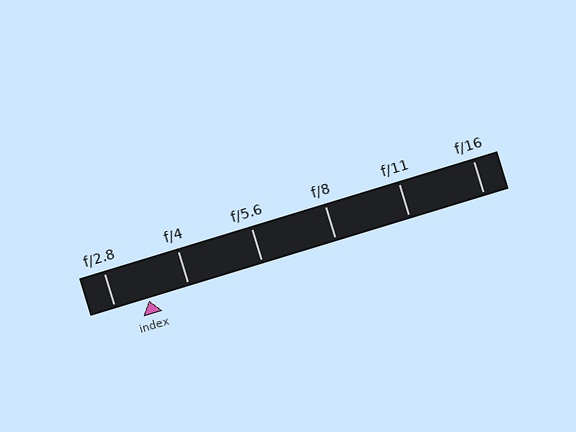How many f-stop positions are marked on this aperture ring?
There are 6 f-stop positions marked.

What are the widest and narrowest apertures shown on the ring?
The widest aperture shown is f/2.8 and the narrowest is f/16.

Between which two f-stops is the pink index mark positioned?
The index mark is between f/2.8 and f/4.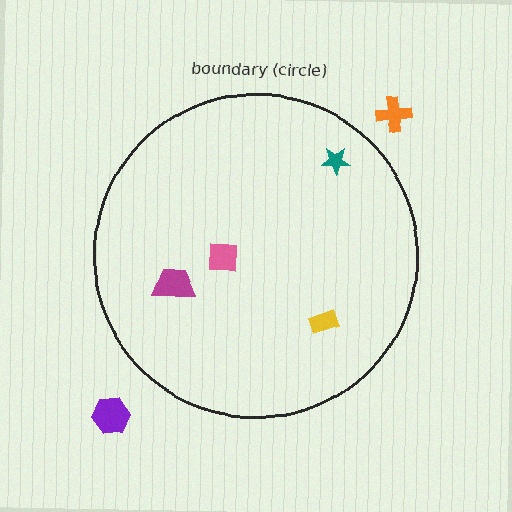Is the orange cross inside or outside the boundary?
Outside.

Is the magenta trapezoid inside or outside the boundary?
Inside.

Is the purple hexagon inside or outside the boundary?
Outside.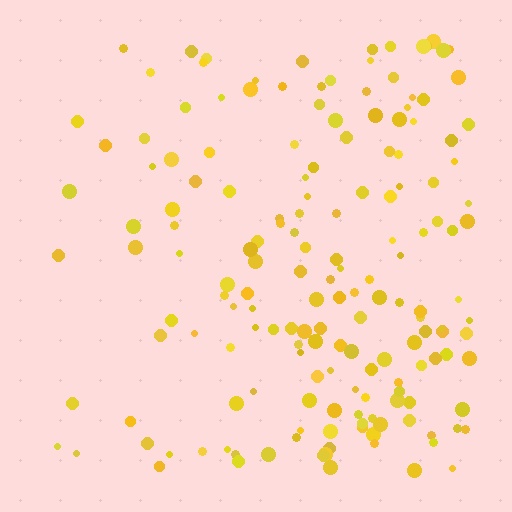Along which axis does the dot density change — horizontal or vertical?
Horizontal.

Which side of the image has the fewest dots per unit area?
The left.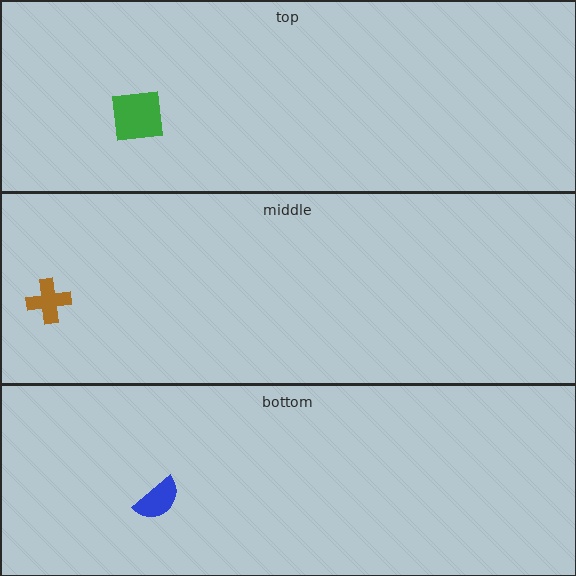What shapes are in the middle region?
The brown cross.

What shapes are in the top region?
The green square.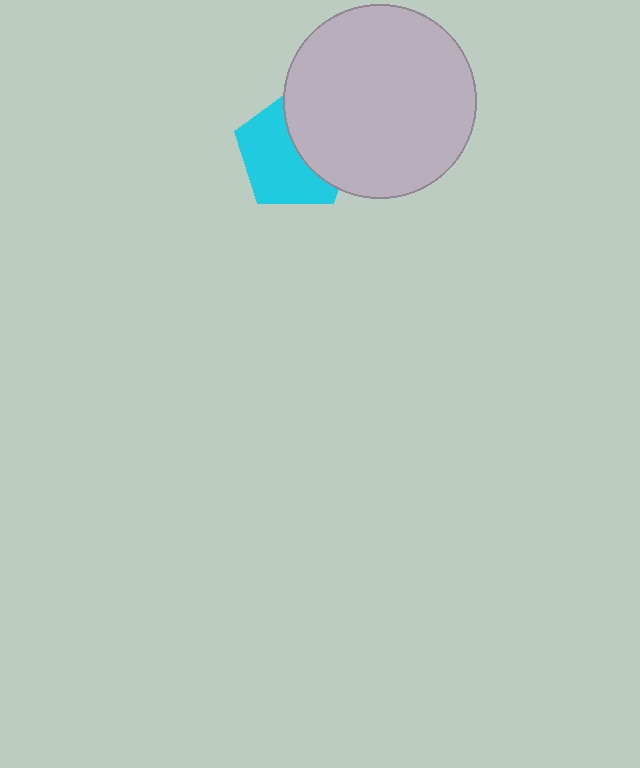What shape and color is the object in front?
The object in front is a light gray circle.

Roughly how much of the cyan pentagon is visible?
About half of it is visible (roughly 57%).